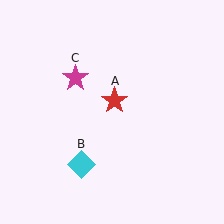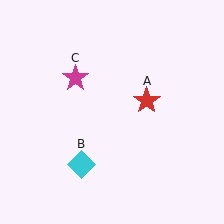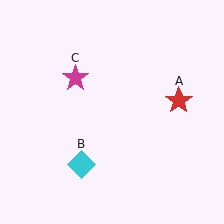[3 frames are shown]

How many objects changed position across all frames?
1 object changed position: red star (object A).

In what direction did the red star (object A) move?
The red star (object A) moved right.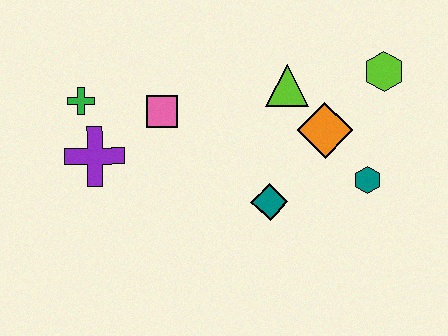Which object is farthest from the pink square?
The lime hexagon is farthest from the pink square.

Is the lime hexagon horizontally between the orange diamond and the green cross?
No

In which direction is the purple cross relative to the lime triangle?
The purple cross is to the left of the lime triangle.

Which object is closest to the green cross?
The purple cross is closest to the green cross.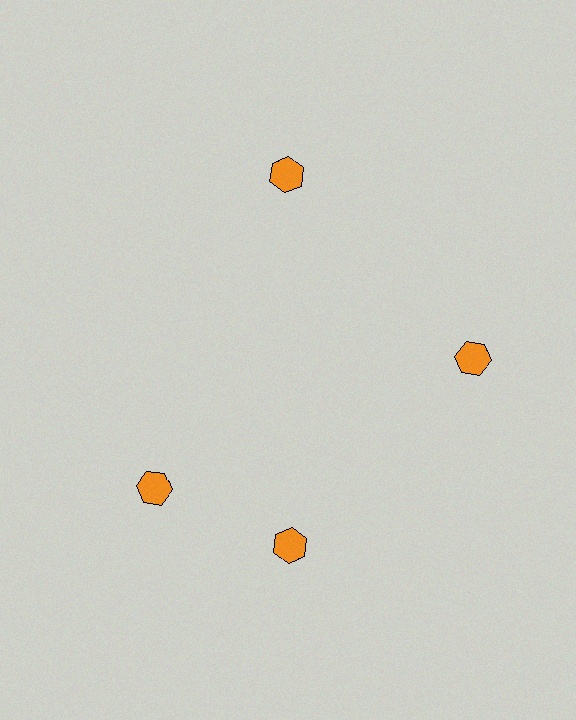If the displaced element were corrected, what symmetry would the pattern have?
It would have 4-fold rotational symmetry — the pattern would map onto itself every 90 degrees.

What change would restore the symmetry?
The symmetry would be restored by rotating it back into even spacing with its neighbors so that all 4 hexagons sit at equal angles and equal distance from the center.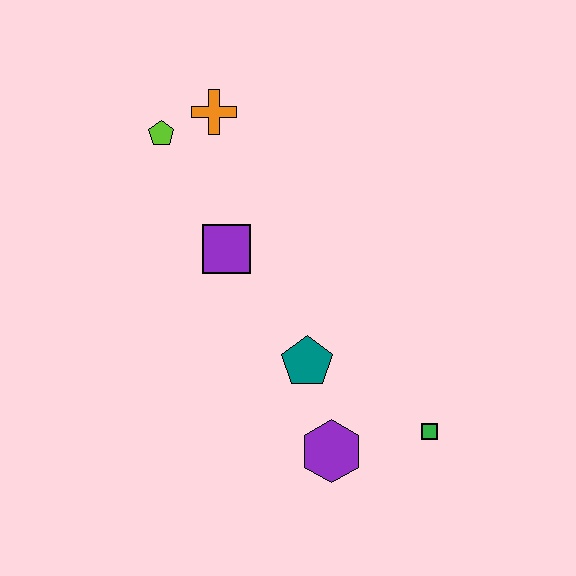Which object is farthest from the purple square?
The green square is farthest from the purple square.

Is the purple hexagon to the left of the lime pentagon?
No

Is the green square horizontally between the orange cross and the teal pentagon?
No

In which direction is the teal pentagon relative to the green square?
The teal pentagon is to the left of the green square.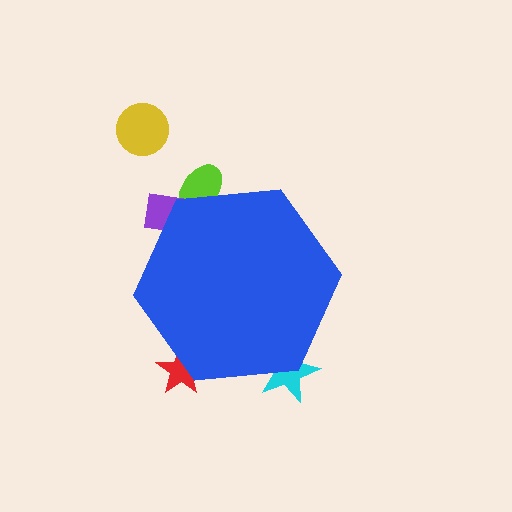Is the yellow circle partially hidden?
No, the yellow circle is fully visible.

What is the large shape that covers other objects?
A blue hexagon.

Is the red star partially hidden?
Yes, the red star is partially hidden behind the blue hexagon.